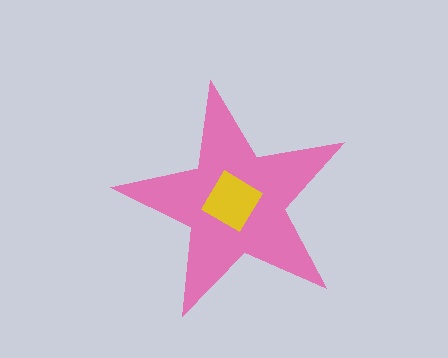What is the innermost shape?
The yellow diamond.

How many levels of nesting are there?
2.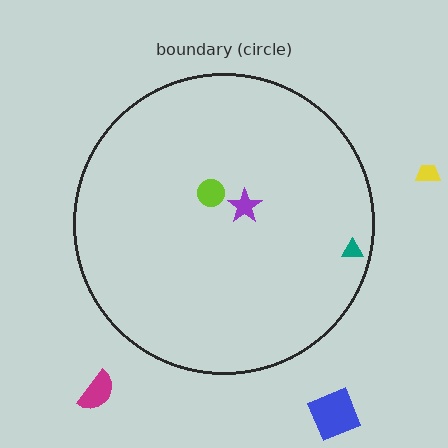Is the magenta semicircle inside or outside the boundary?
Outside.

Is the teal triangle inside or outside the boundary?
Inside.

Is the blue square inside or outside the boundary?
Outside.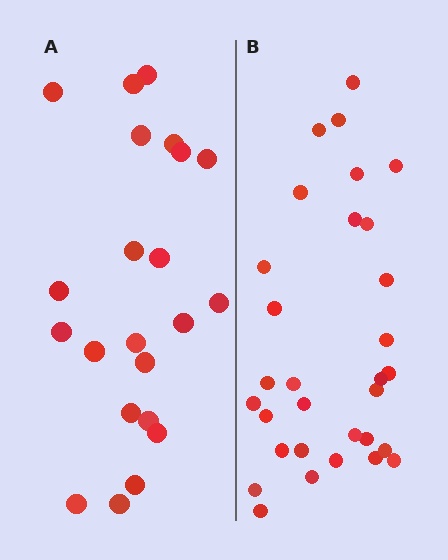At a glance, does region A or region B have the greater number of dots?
Region B (the right region) has more dots.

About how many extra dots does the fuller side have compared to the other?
Region B has roughly 8 or so more dots than region A.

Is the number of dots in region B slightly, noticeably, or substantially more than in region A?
Region B has noticeably more, but not dramatically so. The ratio is roughly 1.4 to 1.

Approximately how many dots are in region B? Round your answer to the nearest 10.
About 30 dots. (The exact count is 31, which rounds to 30.)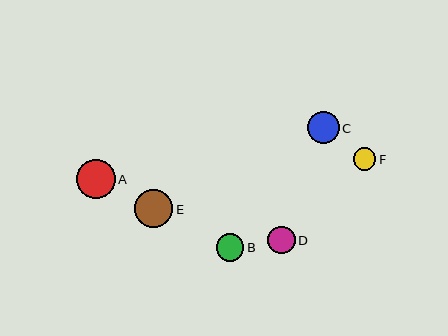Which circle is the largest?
Circle A is the largest with a size of approximately 39 pixels.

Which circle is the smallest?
Circle F is the smallest with a size of approximately 23 pixels.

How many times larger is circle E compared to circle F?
Circle E is approximately 1.7 times the size of circle F.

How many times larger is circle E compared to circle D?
Circle E is approximately 1.4 times the size of circle D.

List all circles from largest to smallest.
From largest to smallest: A, E, C, D, B, F.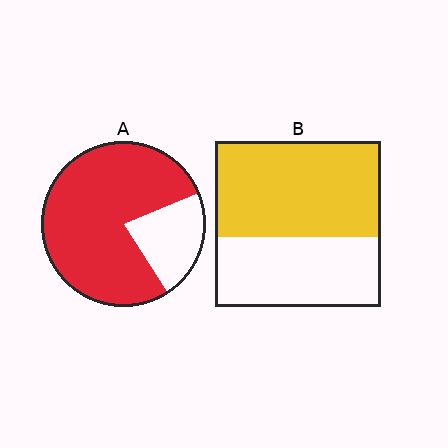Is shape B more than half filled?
Yes.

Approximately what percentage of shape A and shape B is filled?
A is approximately 80% and B is approximately 60%.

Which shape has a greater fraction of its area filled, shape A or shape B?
Shape A.